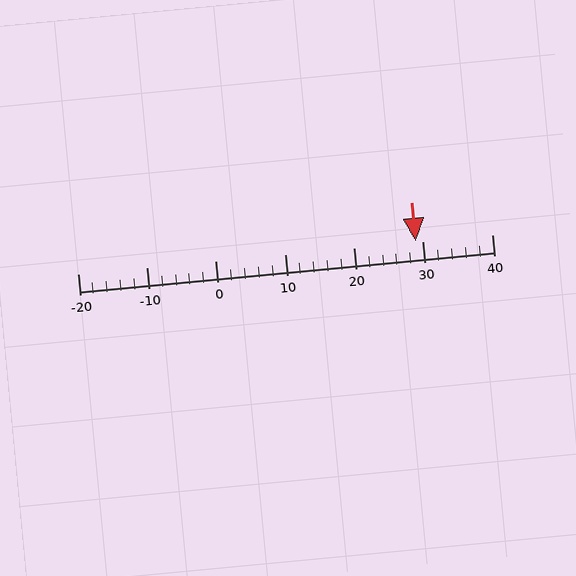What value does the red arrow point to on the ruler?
The red arrow points to approximately 29.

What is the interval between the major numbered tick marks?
The major tick marks are spaced 10 units apart.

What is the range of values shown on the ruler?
The ruler shows values from -20 to 40.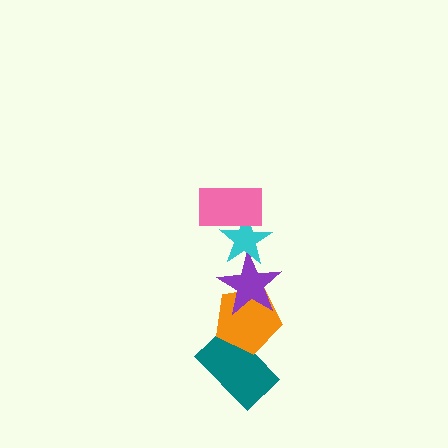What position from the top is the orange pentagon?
The orange pentagon is 4th from the top.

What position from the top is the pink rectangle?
The pink rectangle is 1st from the top.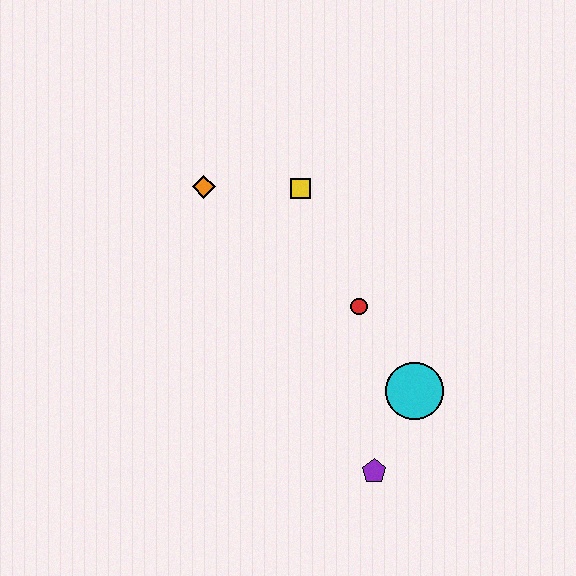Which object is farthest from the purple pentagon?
The orange diamond is farthest from the purple pentagon.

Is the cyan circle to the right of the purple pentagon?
Yes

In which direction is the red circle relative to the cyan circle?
The red circle is above the cyan circle.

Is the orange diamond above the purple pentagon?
Yes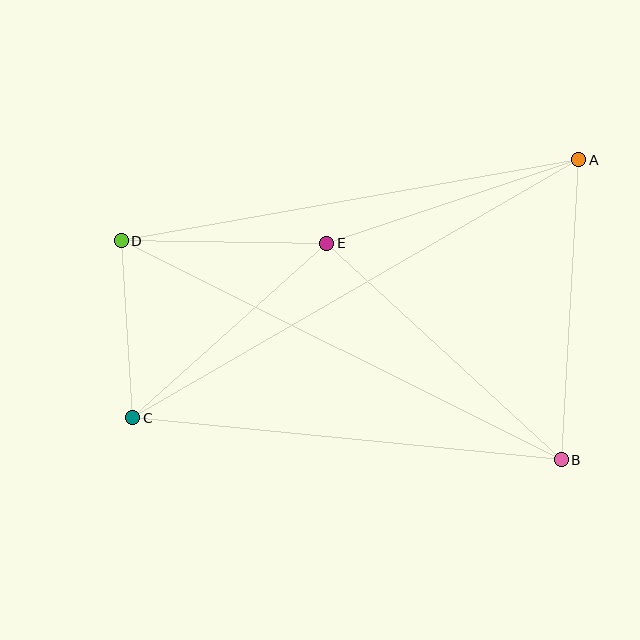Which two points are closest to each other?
Points C and D are closest to each other.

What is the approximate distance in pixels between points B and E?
The distance between B and E is approximately 319 pixels.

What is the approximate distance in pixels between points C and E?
The distance between C and E is approximately 261 pixels.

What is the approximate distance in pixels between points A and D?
The distance between A and D is approximately 465 pixels.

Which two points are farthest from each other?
Points A and C are farthest from each other.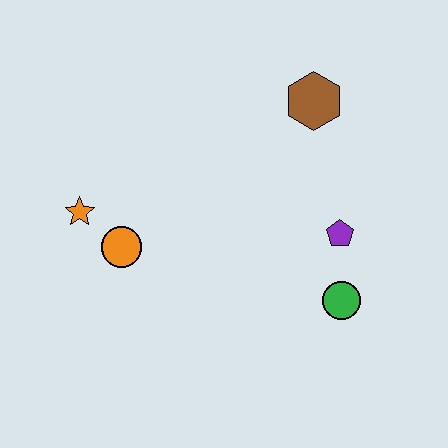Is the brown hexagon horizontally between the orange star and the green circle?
Yes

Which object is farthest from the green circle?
The orange star is farthest from the green circle.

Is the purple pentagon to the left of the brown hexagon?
No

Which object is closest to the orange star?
The orange circle is closest to the orange star.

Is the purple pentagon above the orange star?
No